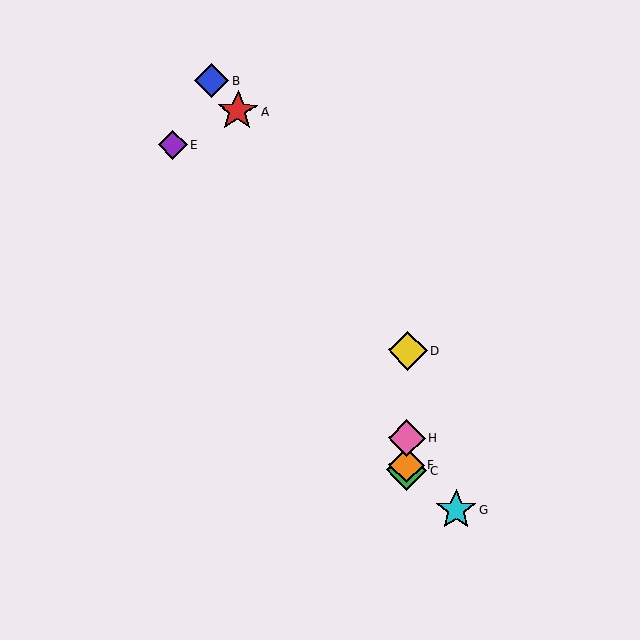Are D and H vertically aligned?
Yes, both are at x≈407.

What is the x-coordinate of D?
Object D is at x≈407.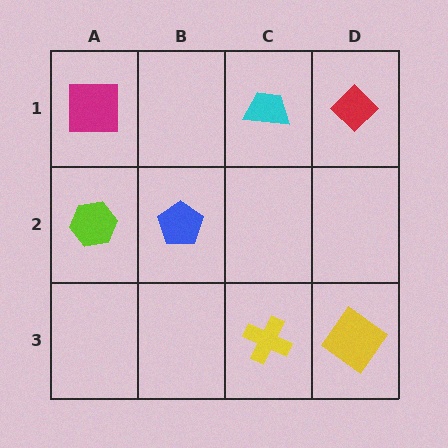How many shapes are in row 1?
3 shapes.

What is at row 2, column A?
A lime hexagon.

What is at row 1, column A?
A magenta square.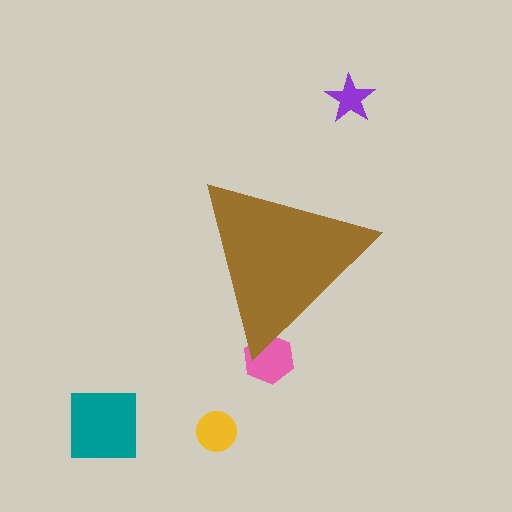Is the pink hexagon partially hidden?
Yes, the pink hexagon is partially hidden behind the brown triangle.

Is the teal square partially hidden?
No, the teal square is fully visible.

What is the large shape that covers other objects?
A brown triangle.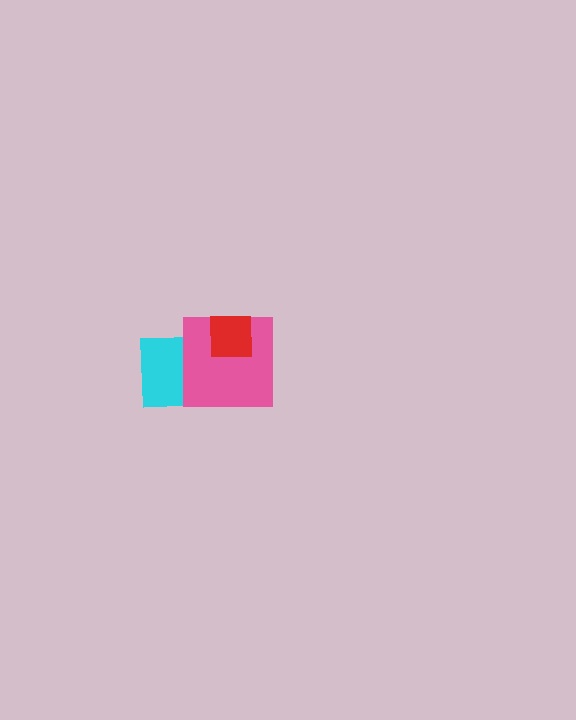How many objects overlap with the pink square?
2 objects overlap with the pink square.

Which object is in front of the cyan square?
The pink square is in front of the cyan square.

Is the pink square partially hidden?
Yes, it is partially covered by another shape.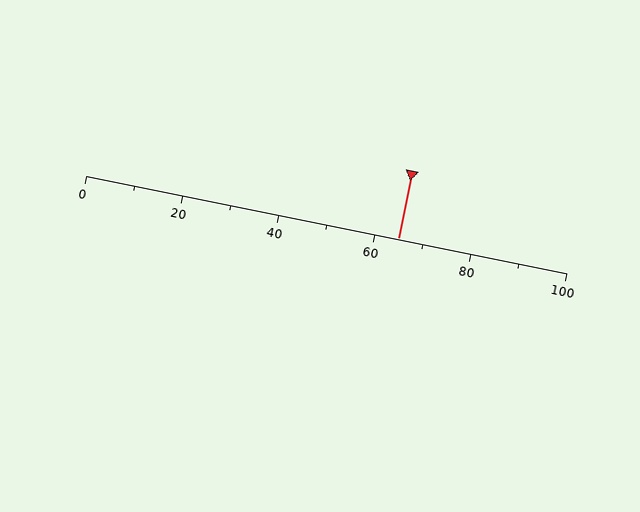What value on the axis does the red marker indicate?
The marker indicates approximately 65.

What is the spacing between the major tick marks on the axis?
The major ticks are spaced 20 apart.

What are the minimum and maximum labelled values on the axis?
The axis runs from 0 to 100.